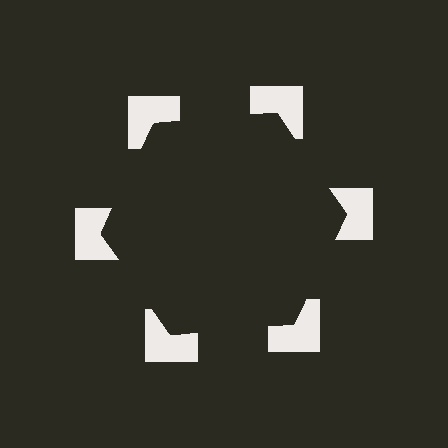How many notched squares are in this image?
There are 6 — one at each vertex of the illusory hexagon.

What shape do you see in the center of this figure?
An illusory hexagon — its edges are inferred from the aligned wedge cuts in the notched squares, not physically drawn.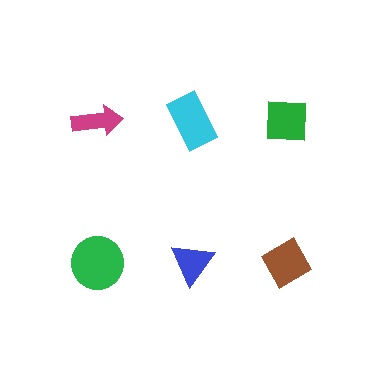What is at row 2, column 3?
A brown diamond.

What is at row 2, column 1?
A green circle.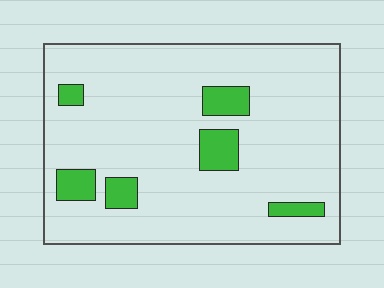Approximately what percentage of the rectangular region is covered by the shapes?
Approximately 10%.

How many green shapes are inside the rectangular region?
6.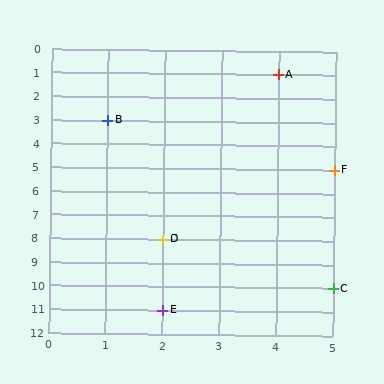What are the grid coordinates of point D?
Point D is at grid coordinates (2, 8).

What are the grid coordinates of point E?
Point E is at grid coordinates (2, 11).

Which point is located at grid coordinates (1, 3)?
Point B is at (1, 3).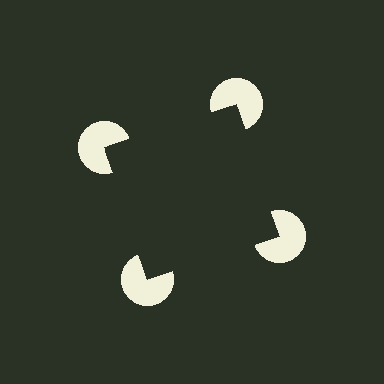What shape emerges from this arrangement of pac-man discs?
An illusory square — its edges are inferred from the aligned wedge cuts in the pac-man discs, not physically drawn.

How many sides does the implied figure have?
4 sides.